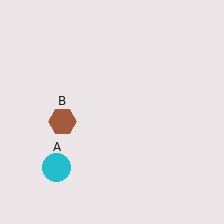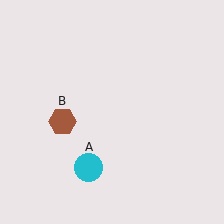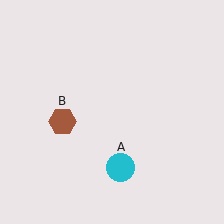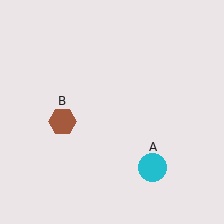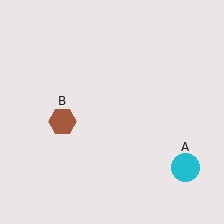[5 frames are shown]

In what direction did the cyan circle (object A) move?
The cyan circle (object A) moved right.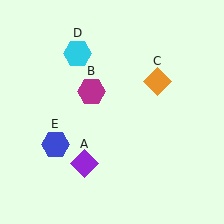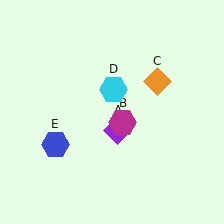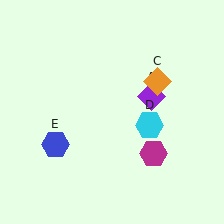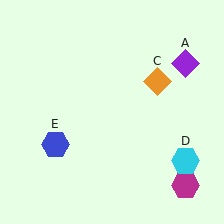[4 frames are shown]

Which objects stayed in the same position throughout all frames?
Orange diamond (object C) and blue hexagon (object E) remained stationary.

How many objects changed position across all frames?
3 objects changed position: purple diamond (object A), magenta hexagon (object B), cyan hexagon (object D).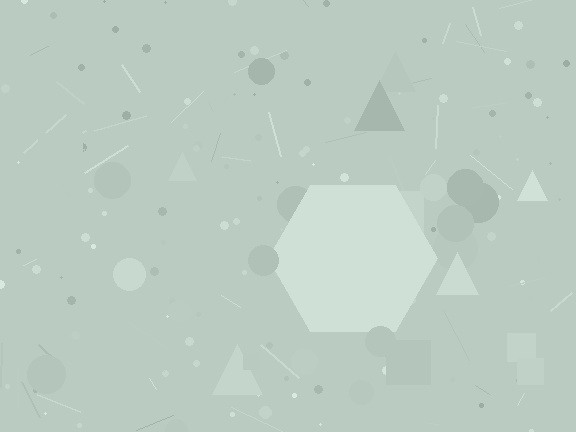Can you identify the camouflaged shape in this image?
The camouflaged shape is a hexagon.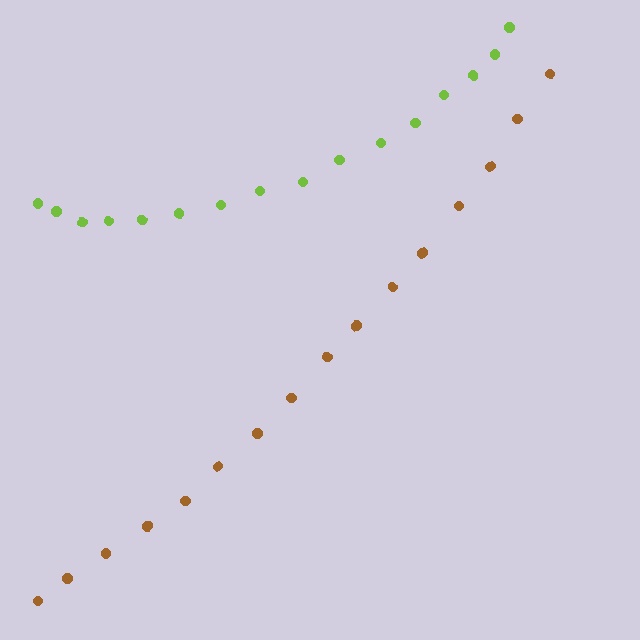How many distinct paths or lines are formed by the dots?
There are 2 distinct paths.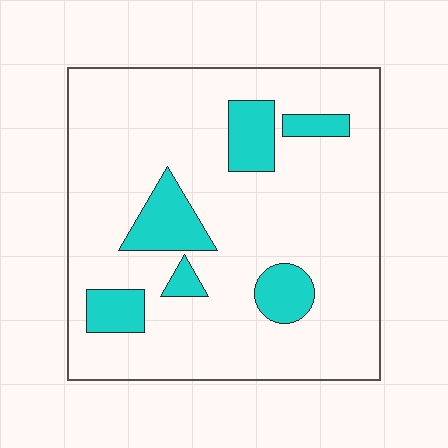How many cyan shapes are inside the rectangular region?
6.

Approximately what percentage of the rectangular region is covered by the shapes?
Approximately 15%.